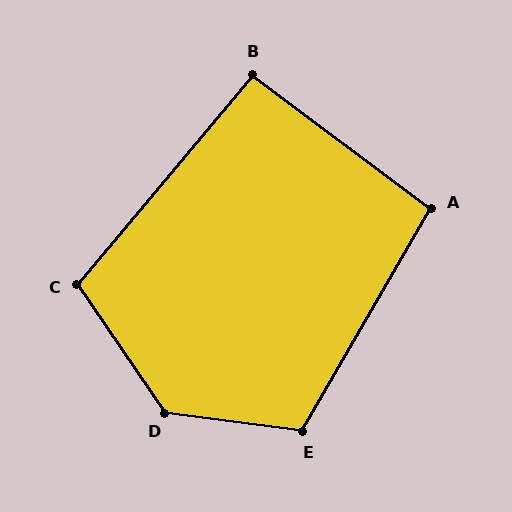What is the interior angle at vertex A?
Approximately 97 degrees (obtuse).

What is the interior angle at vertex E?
Approximately 112 degrees (obtuse).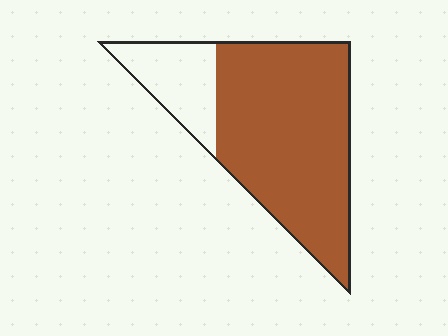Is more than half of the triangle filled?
Yes.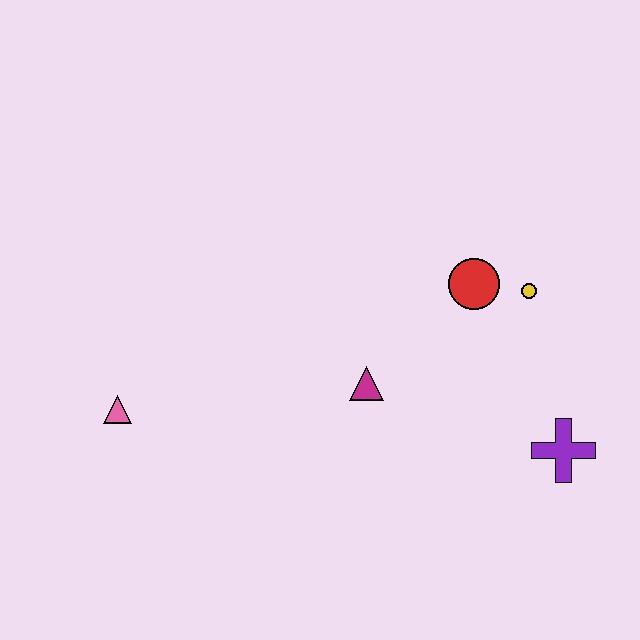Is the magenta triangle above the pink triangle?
Yes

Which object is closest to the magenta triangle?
The red circle is closest to the magenta triangle.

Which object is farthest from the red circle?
The pink triangle is farthest from the red circle.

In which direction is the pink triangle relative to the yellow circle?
The pink triangle is to the left of the yellow circle.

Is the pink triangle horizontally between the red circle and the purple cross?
No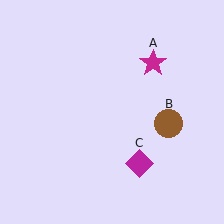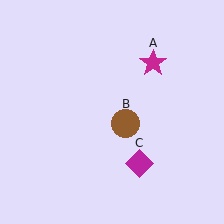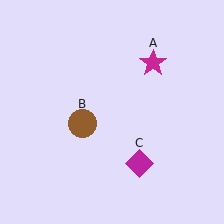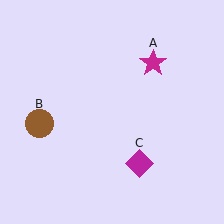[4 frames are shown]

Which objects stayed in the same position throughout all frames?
Magenta star (object A) and magenta diamond (object C) remained stationary.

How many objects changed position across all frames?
1 object changed position: brown circle (object B).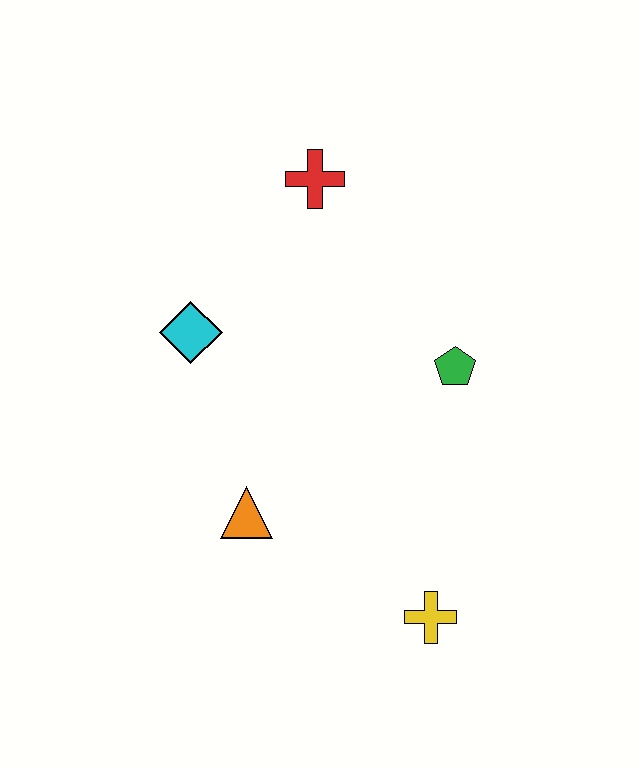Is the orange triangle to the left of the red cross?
Yes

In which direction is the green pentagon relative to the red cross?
The green pentagon is below the red cross.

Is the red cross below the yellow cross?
No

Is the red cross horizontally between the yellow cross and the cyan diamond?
Yes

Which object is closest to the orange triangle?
The cyan diamond is closest to the orange triangle.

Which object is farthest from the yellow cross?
The red cross is farthest from the yellow cross.